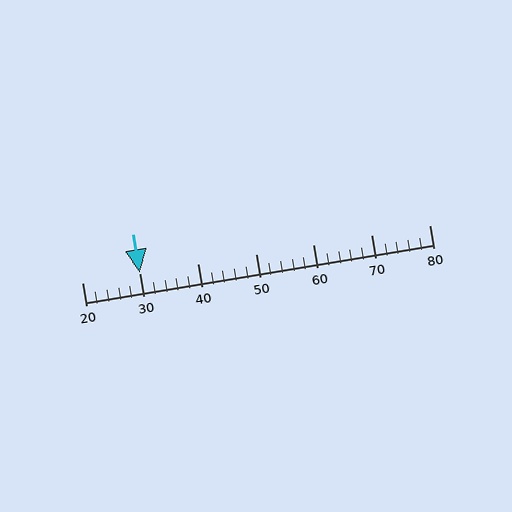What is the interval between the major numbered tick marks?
The major tick marks are spaced 10 units apart.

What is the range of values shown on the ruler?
The ruler shows values from 20 to 80.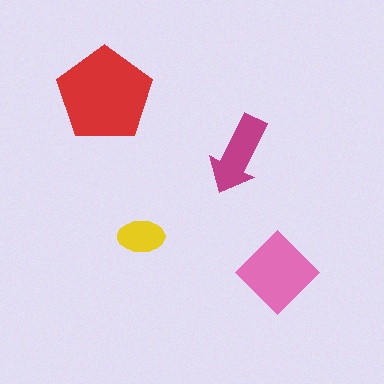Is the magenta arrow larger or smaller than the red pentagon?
Smaller.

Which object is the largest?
The red pentagon.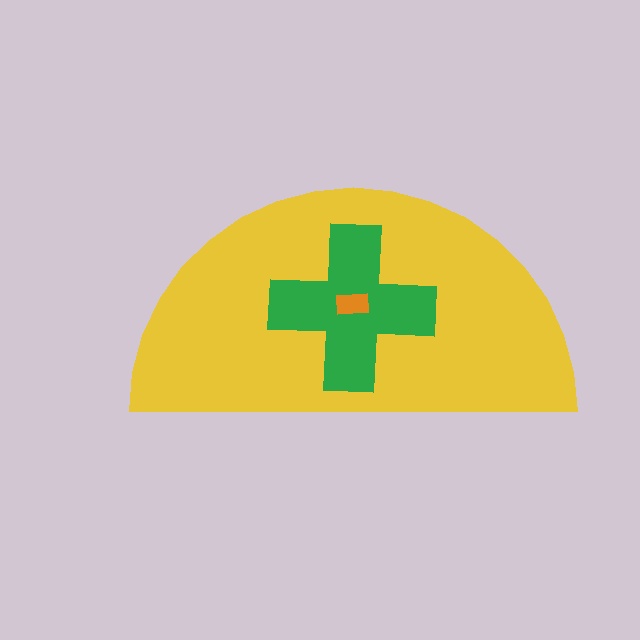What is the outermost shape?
The yellow semicircle.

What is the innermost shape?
The orange rectangle.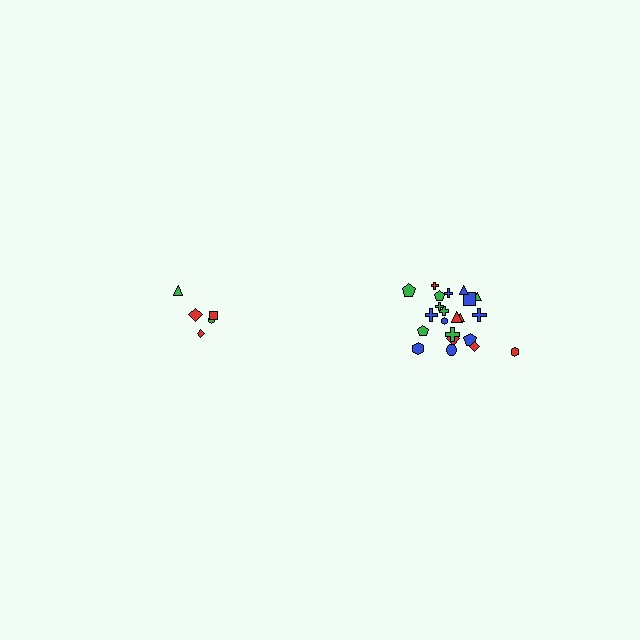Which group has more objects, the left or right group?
The right group.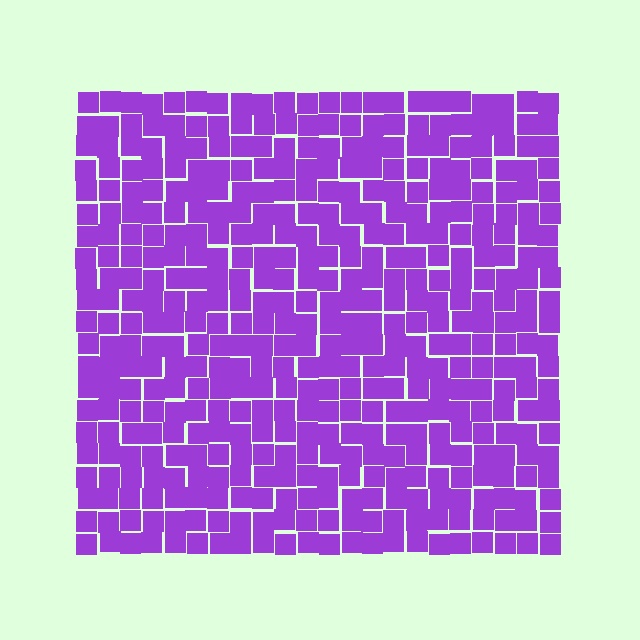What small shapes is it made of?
It is made of small squares.